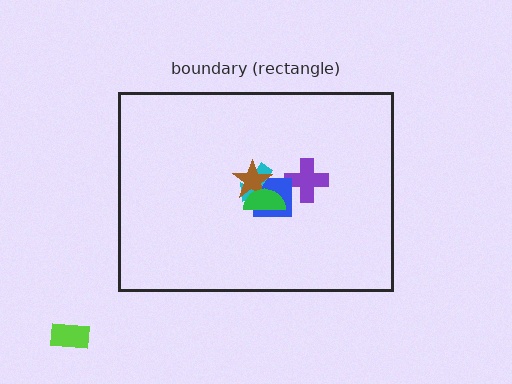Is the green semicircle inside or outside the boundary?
Inside.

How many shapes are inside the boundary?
5 inside, 1 outside.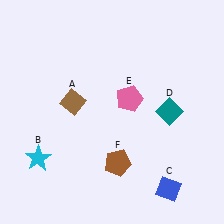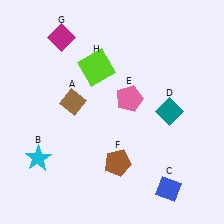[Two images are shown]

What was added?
A magenta diamond (G), a lime square (H) were added in Image 2.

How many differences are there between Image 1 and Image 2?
There are 2 differences between the two images.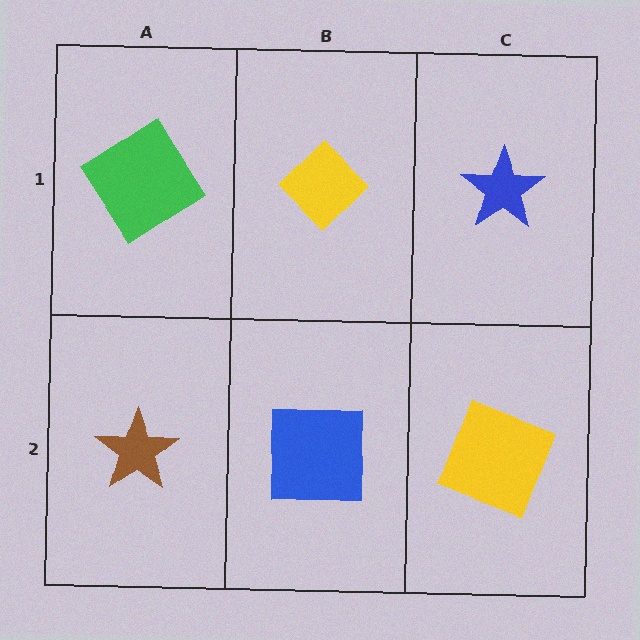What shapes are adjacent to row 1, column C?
A yellow square (row 2, column C), a yellow diamond (row 1, column B).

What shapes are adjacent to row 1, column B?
A blue square (row 2, column B), a green diamond (row 1, column A), a blue star (row 1, column C).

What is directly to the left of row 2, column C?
A blue square.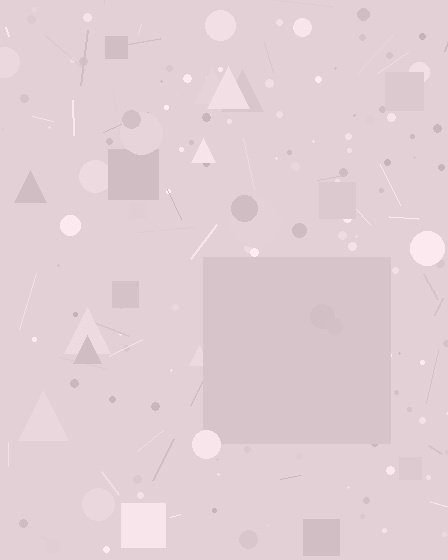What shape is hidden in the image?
A square is hidden in the image.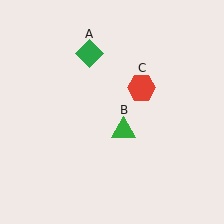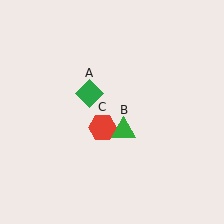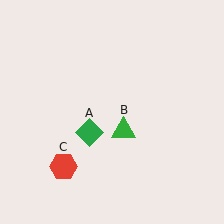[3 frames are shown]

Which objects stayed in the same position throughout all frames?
Green triangle (object B) remained stationary.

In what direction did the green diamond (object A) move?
The green diamond (object A) moved down.